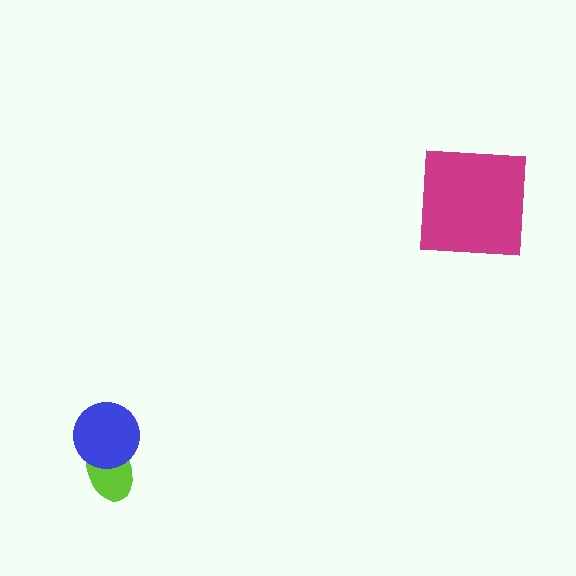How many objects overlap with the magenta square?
0 objects overlap with the magenta square.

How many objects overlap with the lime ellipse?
1 object overlaps with the lime ellipse.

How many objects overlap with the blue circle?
1 object overlaps with the blue circle.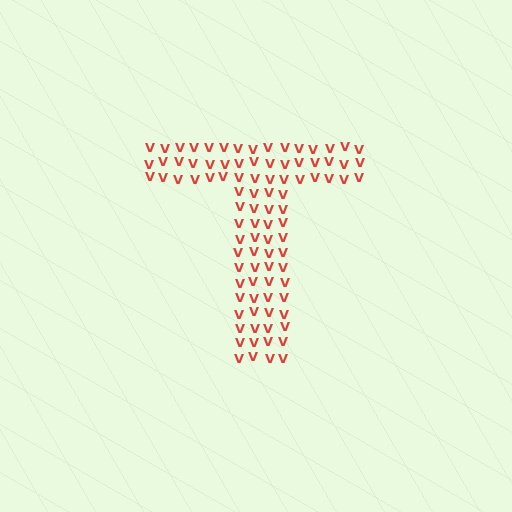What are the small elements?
The small elements are letter V's.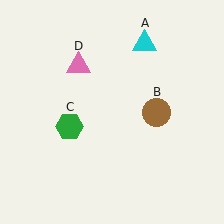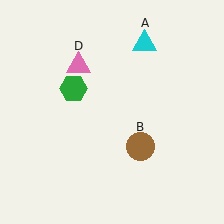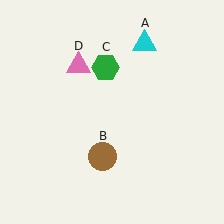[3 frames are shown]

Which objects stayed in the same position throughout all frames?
Cyan triangle (object A) and pink triangle (object D) remained stationary.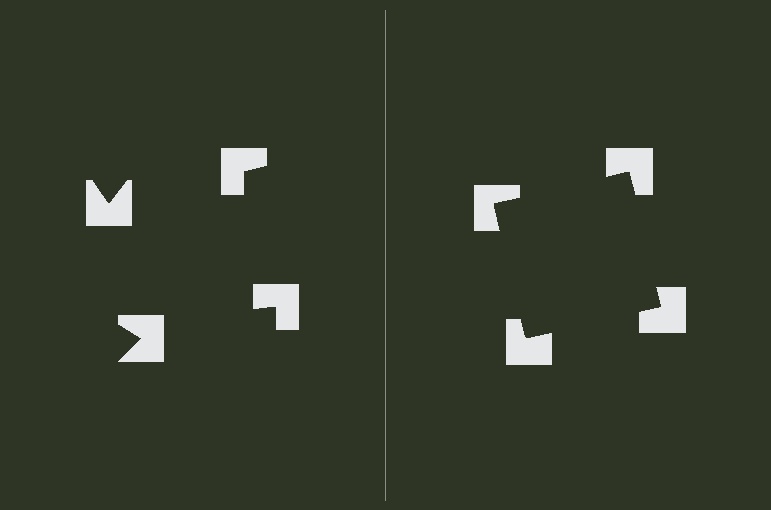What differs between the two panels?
The notched squares are positioned identically on both sides; only the wedge orientations differ. On the right they align to a square; on the left they are misaligned.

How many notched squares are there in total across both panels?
8 — 4 on each side.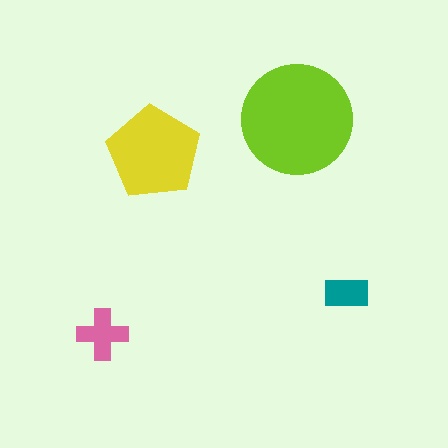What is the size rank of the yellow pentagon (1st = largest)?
2nd.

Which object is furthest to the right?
The teal rectangle is rightmost.